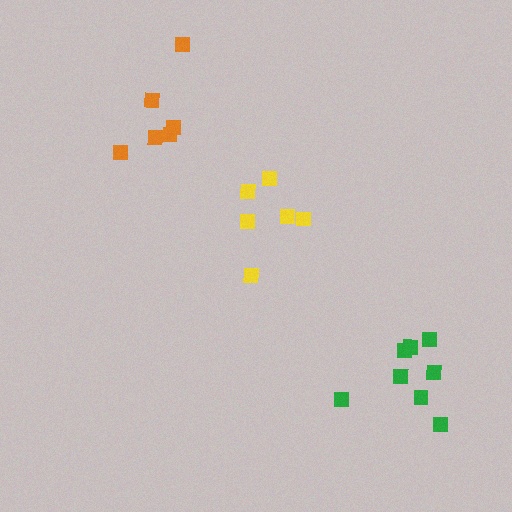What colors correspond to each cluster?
The clusters are colored: yellow, orange, green.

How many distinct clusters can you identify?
There are 3 distinct clusters.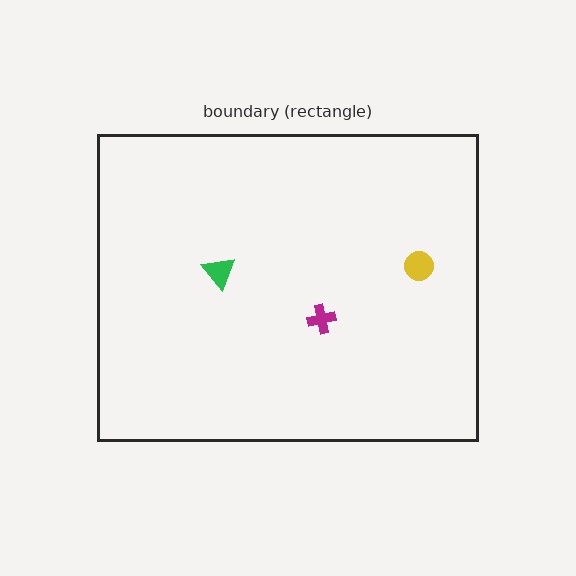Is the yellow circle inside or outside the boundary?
Inside.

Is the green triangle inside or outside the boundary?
Inside.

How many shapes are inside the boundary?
3 inside, 0 outside.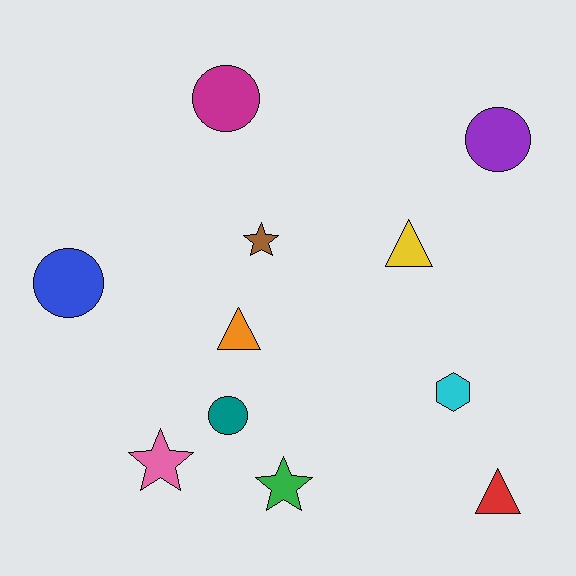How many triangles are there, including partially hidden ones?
There are 3 triangles.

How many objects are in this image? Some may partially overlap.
There are 11 objects.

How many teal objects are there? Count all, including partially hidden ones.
There is 1 teal object.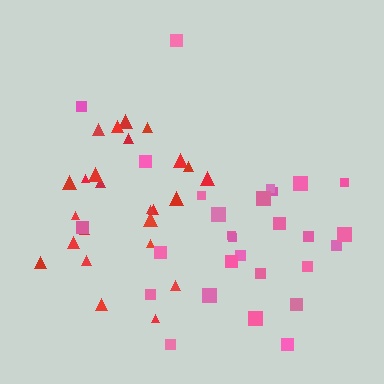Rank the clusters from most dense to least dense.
red, pink.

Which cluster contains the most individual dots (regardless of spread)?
Pink (28).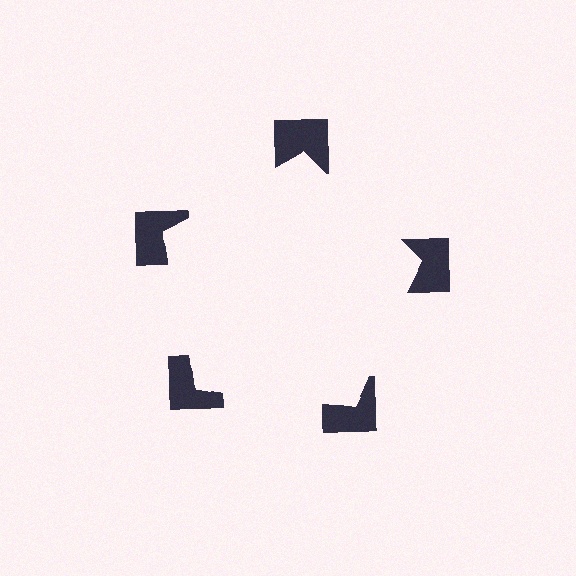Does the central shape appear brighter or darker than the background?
It typically appears slightly brighter than the background, even though no actual brightness change is drawn.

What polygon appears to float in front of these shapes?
An illusory pentagon — its edges are inferred from the aligned wedge cuts in the notched squares, not physically drawn.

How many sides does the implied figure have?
5 sides.